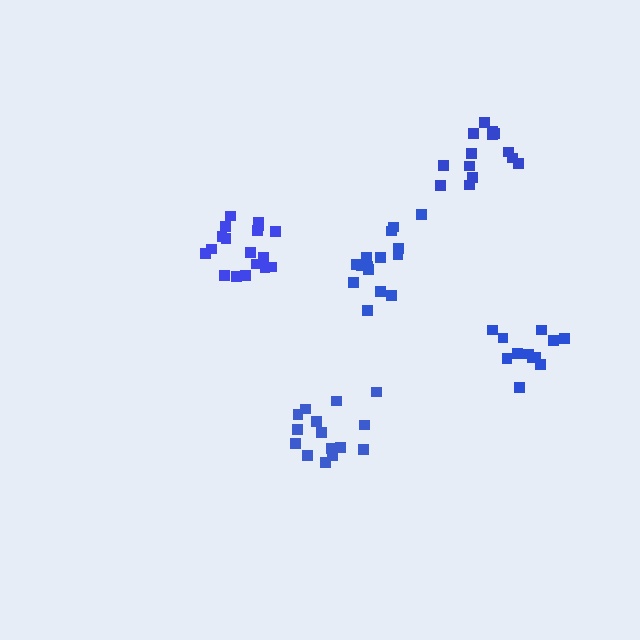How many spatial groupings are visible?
There are 5 spatial groupings.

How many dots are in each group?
Group 1: 18 dots, Group 2: 15 dots, Group 3: 15 dots, Group 4: 14 dots, Group 5: 12 dots (74 total).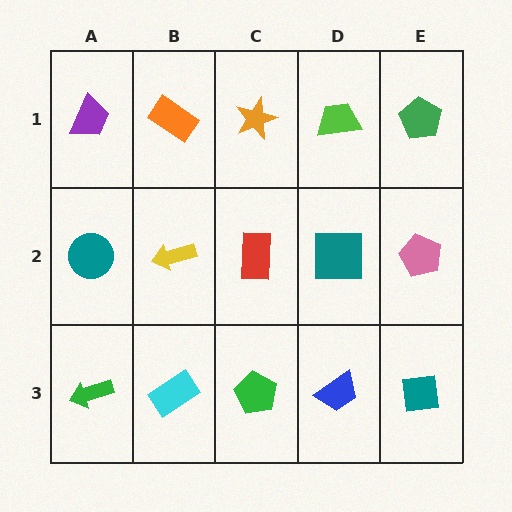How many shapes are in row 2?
5 shapes.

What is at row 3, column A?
A green arrow.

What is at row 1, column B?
An orange rectangle.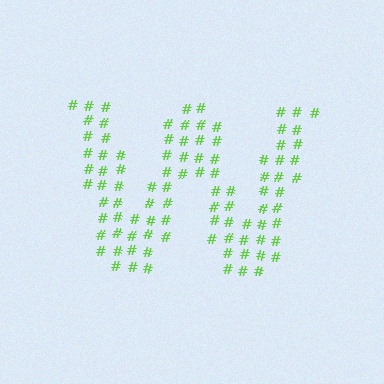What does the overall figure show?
The overall figure shows the letter W.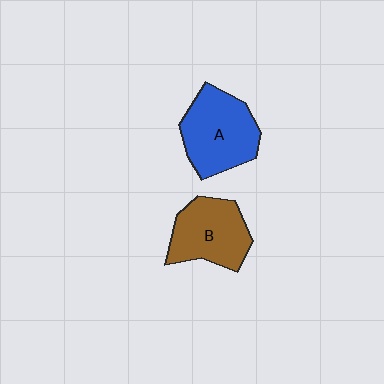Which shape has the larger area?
Shape A (blue).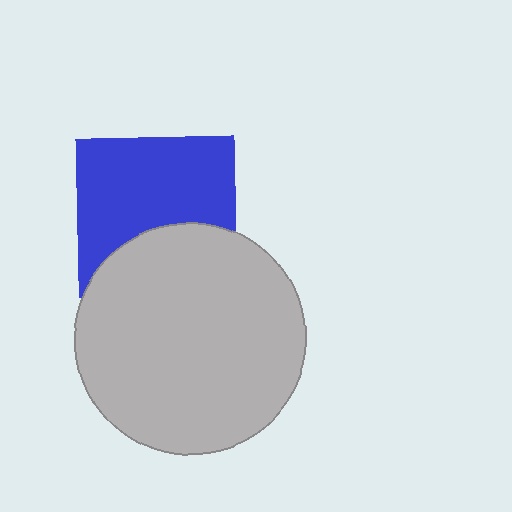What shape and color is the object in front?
The object in front is a light gray circle.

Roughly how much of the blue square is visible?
About half of it is visible (roughly 64%).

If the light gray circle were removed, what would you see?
You would see the complete blue square.